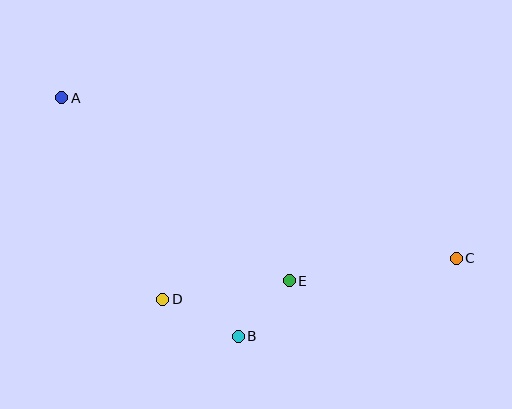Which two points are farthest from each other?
Points A and C are farthest from each other.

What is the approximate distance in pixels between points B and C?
The distance between B and C is approximately 232 pixels.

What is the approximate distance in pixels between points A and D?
The distance between A and D is approximately 225 pixels.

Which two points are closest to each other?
Points B and E are closest to each other.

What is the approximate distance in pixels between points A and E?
The distance between A and E is approximately 292 pixels.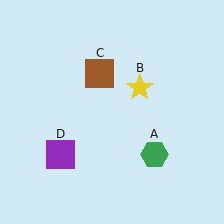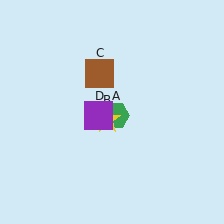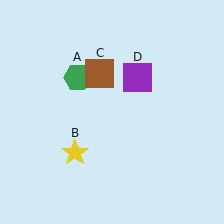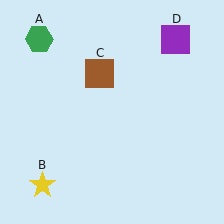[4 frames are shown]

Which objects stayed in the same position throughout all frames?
Brown square (object C) remained stationary.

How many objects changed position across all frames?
3 objects changed position: green hexagon (object A), yellow star (object B), purple square (object D).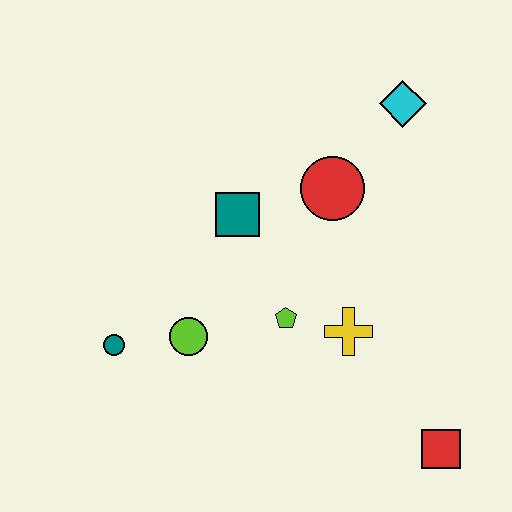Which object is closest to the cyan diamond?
The red circle is closest to the cyan diamond.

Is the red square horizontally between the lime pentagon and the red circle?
No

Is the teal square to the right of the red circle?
No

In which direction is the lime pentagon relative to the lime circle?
The lime pentagon is to the right of the lime circle.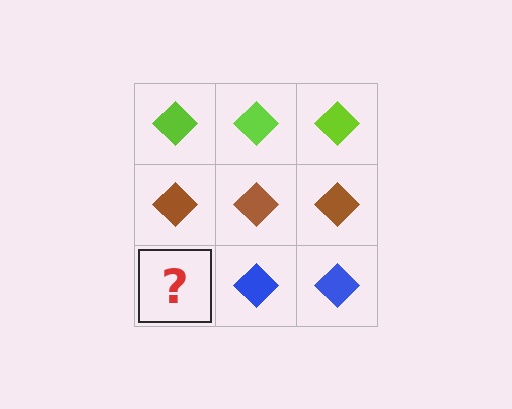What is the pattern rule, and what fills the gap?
The rule is that each row has a consistent color. The gap should be filled with a blue diamond.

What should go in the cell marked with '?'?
The missing cell should contain a blue diamond.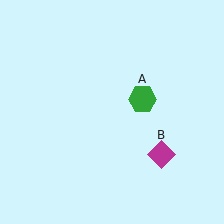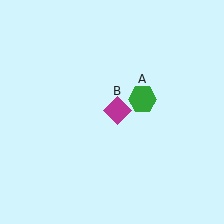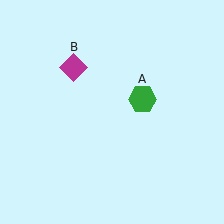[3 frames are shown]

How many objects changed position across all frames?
1 object changed position: magenta diamond (object B).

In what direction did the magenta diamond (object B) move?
The magenta diamond (object B) moved up and to the left.